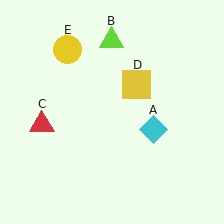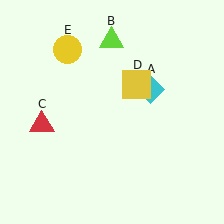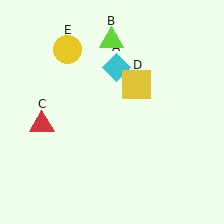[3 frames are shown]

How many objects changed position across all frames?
1 object changed position: cyan diamond (object A).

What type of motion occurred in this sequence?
The cyan diamond (object A) rotated counterclockwise around the center of the scene.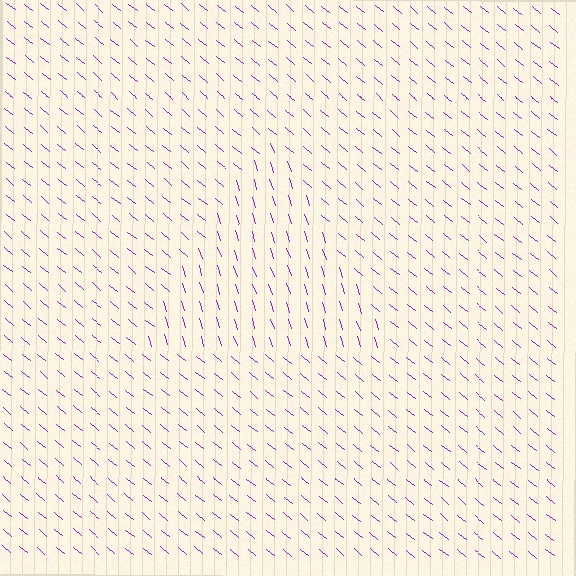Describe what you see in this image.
The image is filled with small purple line segments. A triangle region in the image has lines oriented differently from the surrounding lines, creating a visible texture boundary.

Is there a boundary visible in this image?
Yes, there is a texture boundary formed by a change in line orientation.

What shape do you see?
I see a triangle.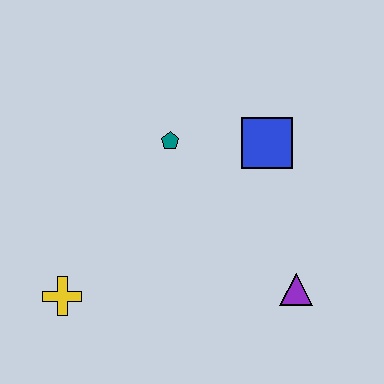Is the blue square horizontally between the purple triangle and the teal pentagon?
Yes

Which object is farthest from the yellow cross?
The blue square is farthest from the yellow cross.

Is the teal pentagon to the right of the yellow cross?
Yes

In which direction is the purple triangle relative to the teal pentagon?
The purple triangle is below the teal pentagon.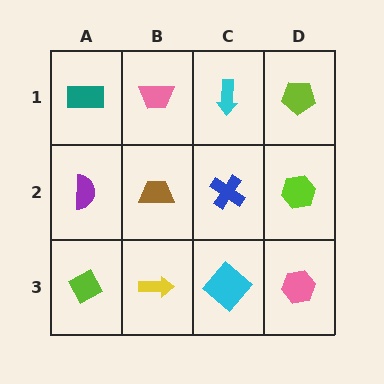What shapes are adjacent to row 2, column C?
A cyan arrow (row 1, column C), a cyan diamond (row 3, column C), a brown trapezoid (row 2, column B), a lime hexagon (row 2, column D).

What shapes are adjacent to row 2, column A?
A teal rectangle (row 1, column A), a lime diamond (row 3, column A), a brown trapezoid (row 2, column B).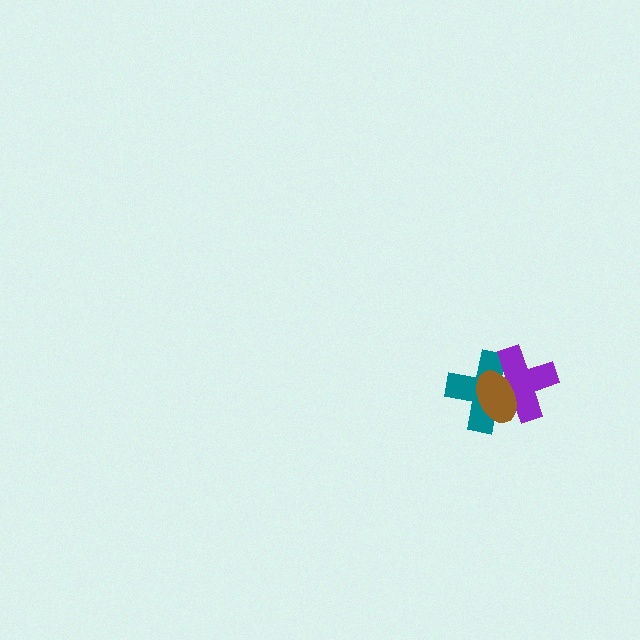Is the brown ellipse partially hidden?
No, no other shape covers it.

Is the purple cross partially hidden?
Yes, it is partially covered by another shape.